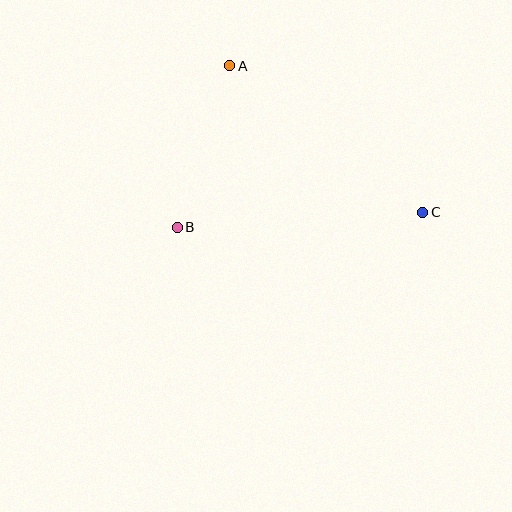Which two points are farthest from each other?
Points B and C are farthest from each other.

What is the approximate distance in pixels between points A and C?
The distance between A and C is approximately 242 pixels.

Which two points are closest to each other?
Points A and B are closest to each other.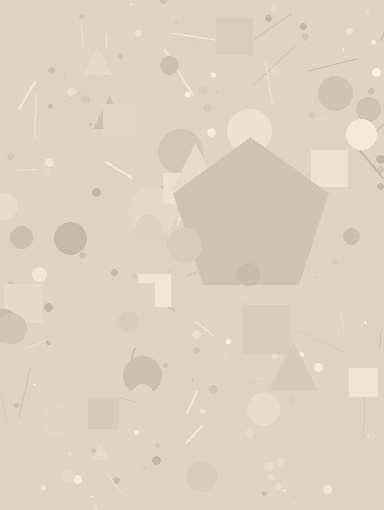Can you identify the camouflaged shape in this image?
The camouflaged shape is a pentagon.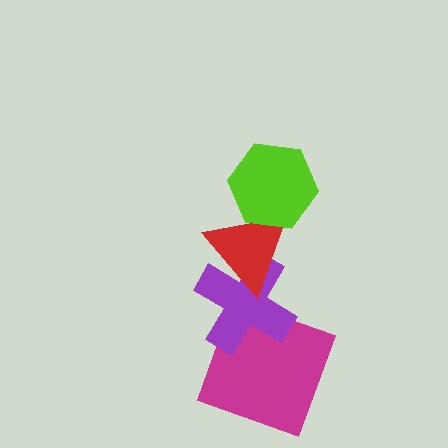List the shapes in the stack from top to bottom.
From top to bottom: the lime hexagon, the red triangle, the purple cross, the magenta square.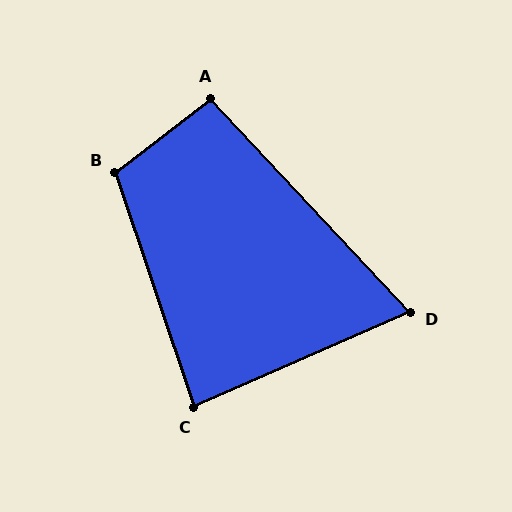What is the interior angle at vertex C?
Approximately 85 degrees (acute).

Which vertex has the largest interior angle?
B, at approximately 109 degrees.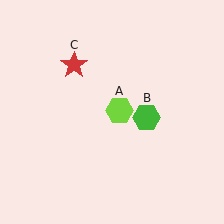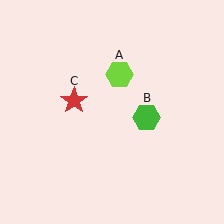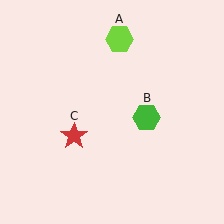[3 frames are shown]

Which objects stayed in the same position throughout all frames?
Green hexagon (object B) remained stationary.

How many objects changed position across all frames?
2 objects changed position: lime hexagon (object A), red star (object C).